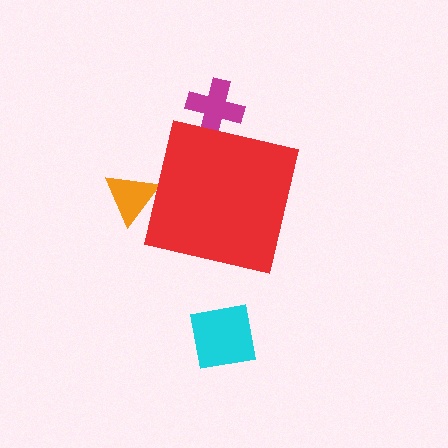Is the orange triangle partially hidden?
Yes, the orange triangle is partially hidden behind the red square.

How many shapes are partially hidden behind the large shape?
2 shapes are partially hidden.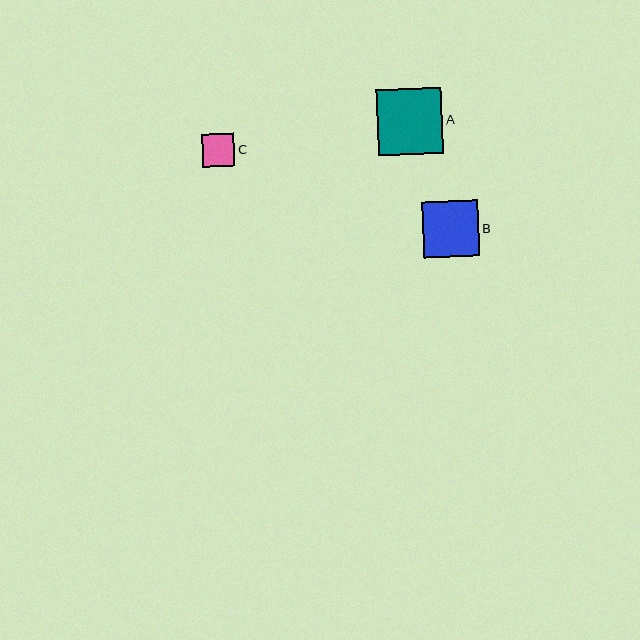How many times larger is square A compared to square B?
Square A is approximately 1.2 times the size of square B.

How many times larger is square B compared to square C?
Square B is approximately 1.7 times the size of square C.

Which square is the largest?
Square A is the largest with a size of approximately 66 pixels.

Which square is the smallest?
Square C is the smallest with a size of approximately 33 pixels.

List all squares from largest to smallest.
From largest to smallest: A, B, C.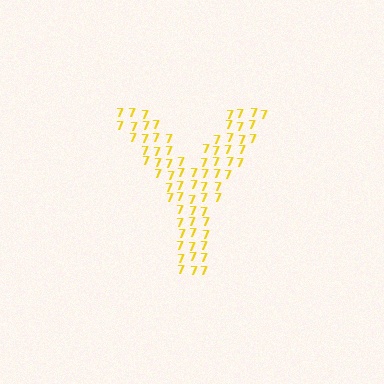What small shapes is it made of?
It is made of small digit 7's.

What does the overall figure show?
The overall figure shows the letter Y.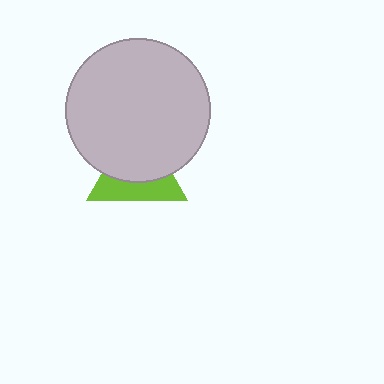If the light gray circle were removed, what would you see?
You would see the complete lime triangle.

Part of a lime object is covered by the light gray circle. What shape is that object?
It is a triangle.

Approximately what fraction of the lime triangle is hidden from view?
Roughly 57% of the lime triangle is hidden behind the light gray circle.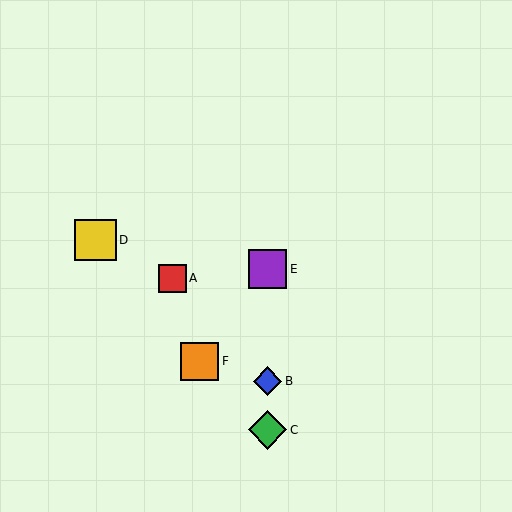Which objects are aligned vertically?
Objects B, C, E are aligned vertically.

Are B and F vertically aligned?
No, B is at x≈268 and F is at x≈200.